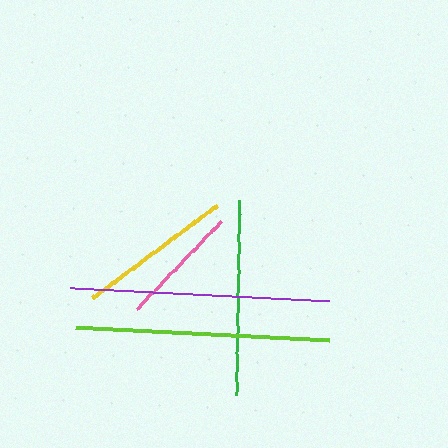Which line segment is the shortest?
The pink line is the shortest at approximately 122 pixels.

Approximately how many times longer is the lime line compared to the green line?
The lime line is approximately 1.3 times the length of the green line.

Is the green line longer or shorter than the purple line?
The purple line is longer than the green line.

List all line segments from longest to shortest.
From longest to shortest: purple, lime, green, yellow, pink.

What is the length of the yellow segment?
The yellow segment is approximately 155 pixels long.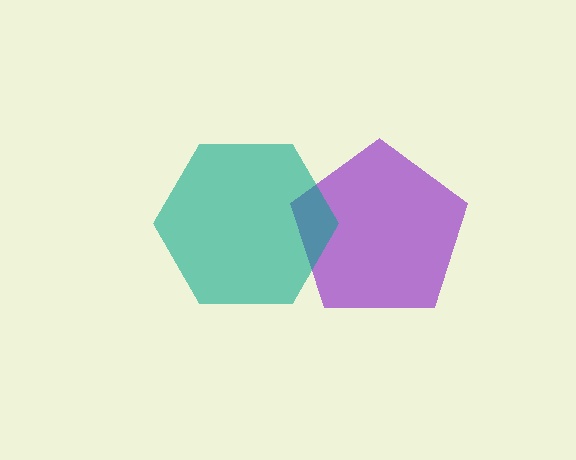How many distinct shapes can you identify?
There are 2 distinct shapes: a purple pentagon, a teal hexagon.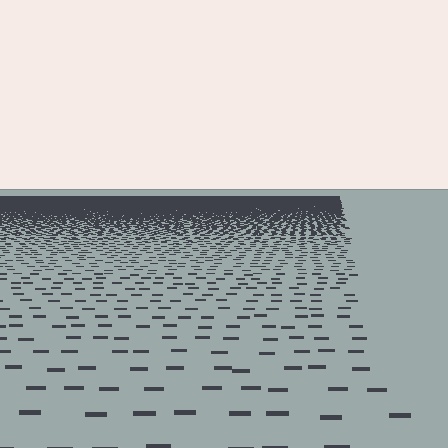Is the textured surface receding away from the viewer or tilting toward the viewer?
The surface is receding away from the viewer. Texture elements get smaller and denser toward the top.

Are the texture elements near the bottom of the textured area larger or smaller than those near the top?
Larger. Near the bottom, elements are closer to the viewer and appear at a bigger on-screen size.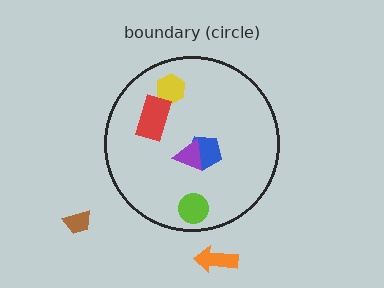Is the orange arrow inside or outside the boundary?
Outside.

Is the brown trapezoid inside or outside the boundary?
Outside.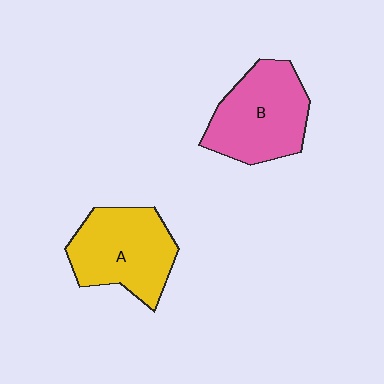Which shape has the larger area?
Shape B (pink).